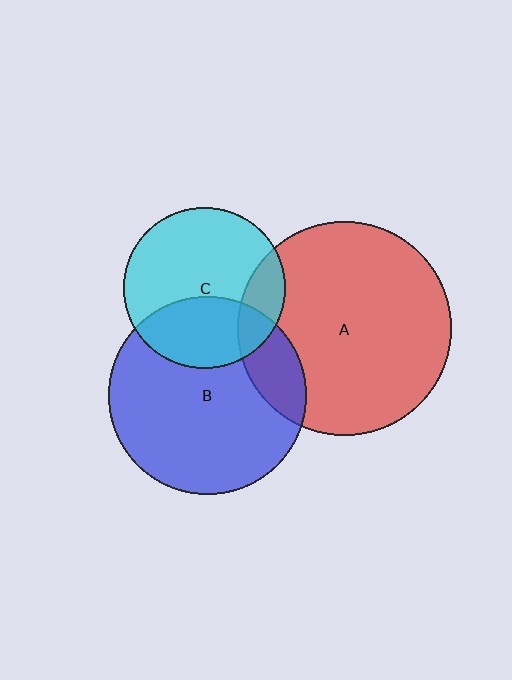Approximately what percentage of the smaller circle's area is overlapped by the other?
Approximately 15%.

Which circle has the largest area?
Circle A (red).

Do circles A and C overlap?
Yes.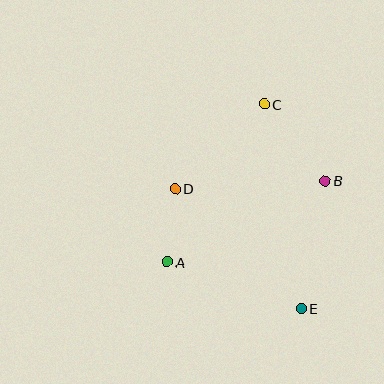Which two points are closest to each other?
Points A and D are closest to each other.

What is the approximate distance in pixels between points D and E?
The distance between D and E is approximately 174 pixels.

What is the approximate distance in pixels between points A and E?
The distance between A and E is approximately 142 pixels.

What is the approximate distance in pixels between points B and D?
The distance between B and D is approximately 150 pixels.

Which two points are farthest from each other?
Points C and E are farthest from each other.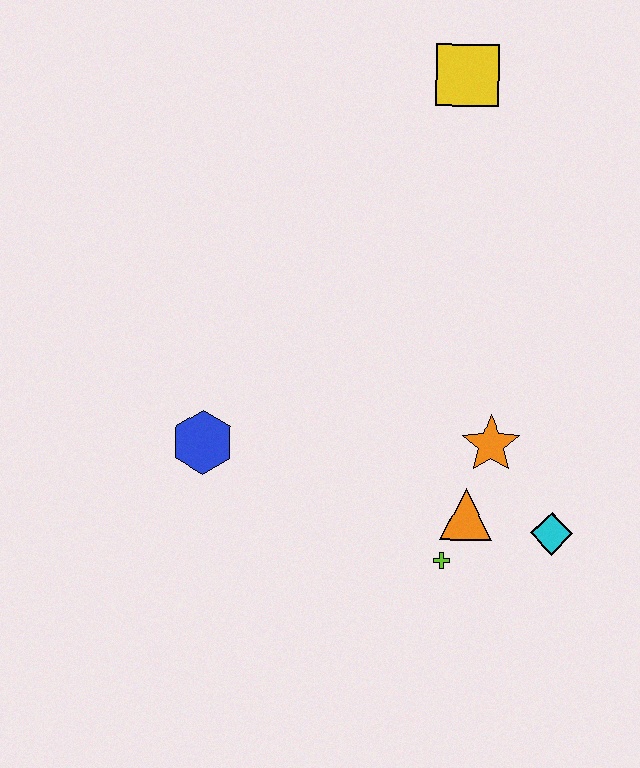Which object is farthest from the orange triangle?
The yellow square is farthest from the orange triangle.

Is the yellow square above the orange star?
Yes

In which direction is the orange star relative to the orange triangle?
The orange star is above the orange triangle.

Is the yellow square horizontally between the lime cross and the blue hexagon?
No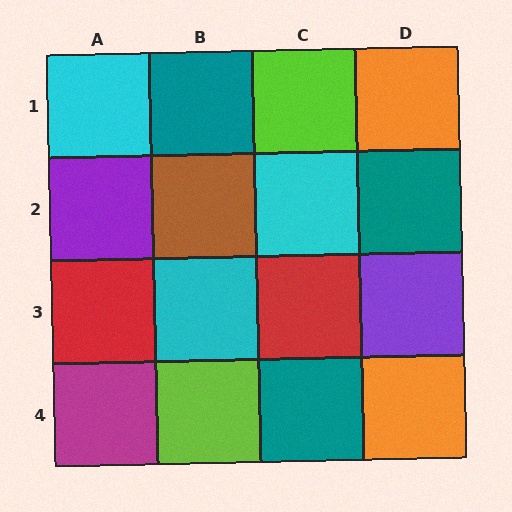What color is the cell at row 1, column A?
Cyan.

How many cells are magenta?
1 cell is magenta.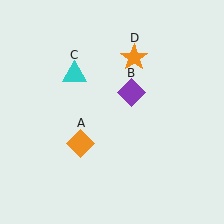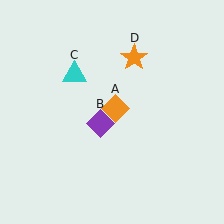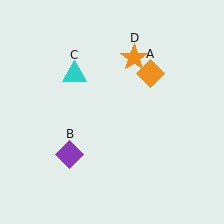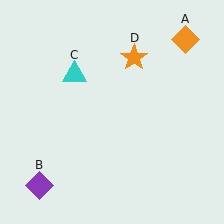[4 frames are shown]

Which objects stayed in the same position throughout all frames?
Cyan triangle (object C) and orange star (object D) remained stationary.